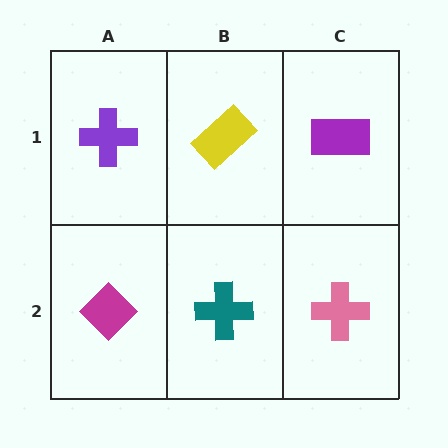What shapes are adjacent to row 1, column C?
A pink cross (row 2, column C), a yellow rectangle (row 1, column B).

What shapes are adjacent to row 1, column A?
A magenta diamond (row 2, column A), a yellow rectangle (row 1, column B).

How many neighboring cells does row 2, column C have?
2.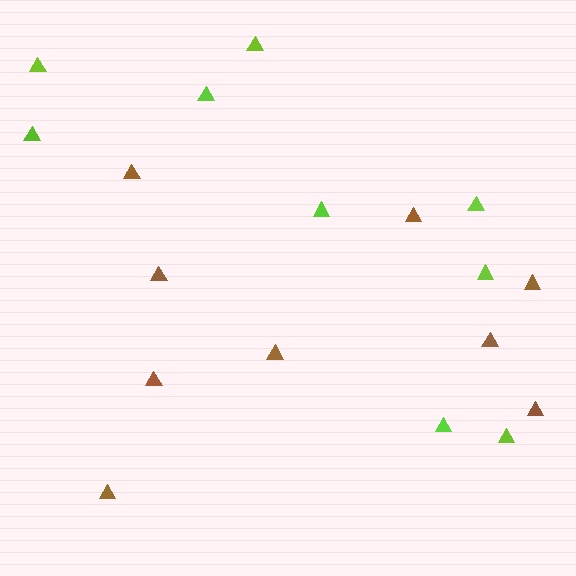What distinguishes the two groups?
There are 2 groups: one group of lime triangles (9) and one group of brown triangles (9).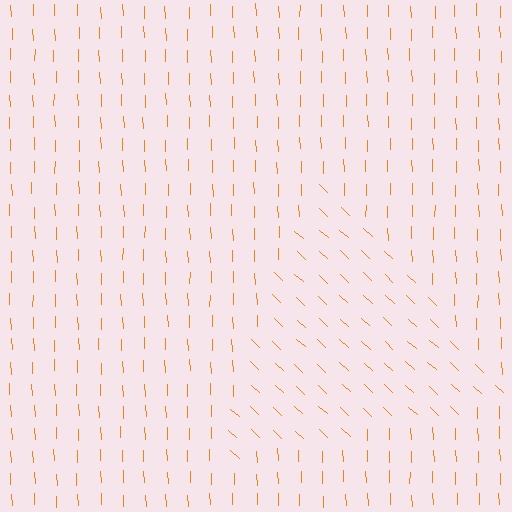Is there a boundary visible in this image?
Yes, there is a texture boundary formed by a change in line orientation.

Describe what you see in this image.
The image is filled with small orange line segments. A triangle region in the image has lines oriented differently from the surrounding lines, creating a visible texture boundary.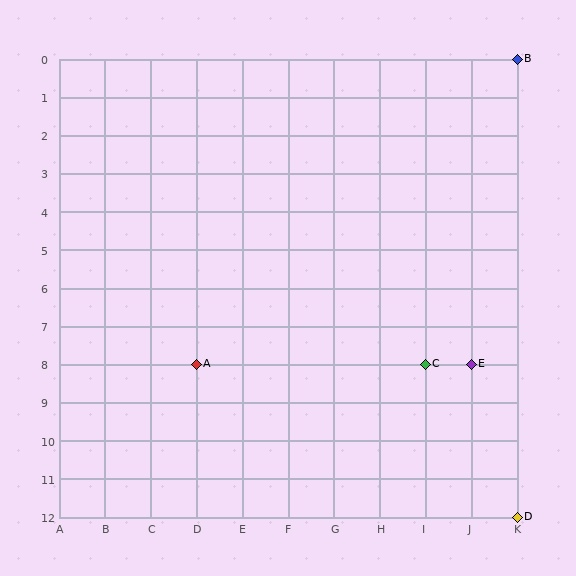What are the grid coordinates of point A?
Point A is at grid coordinates (D, 8).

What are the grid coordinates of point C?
Point C is at grid coordinates (I, 8).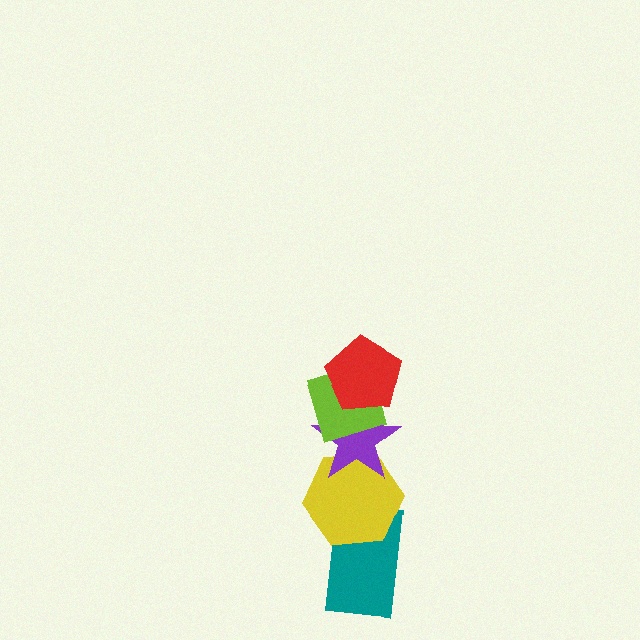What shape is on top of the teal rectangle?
The yellow hexagon is on top of the teal rectangle.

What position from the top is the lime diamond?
The lime diamond is 2nd from the top.